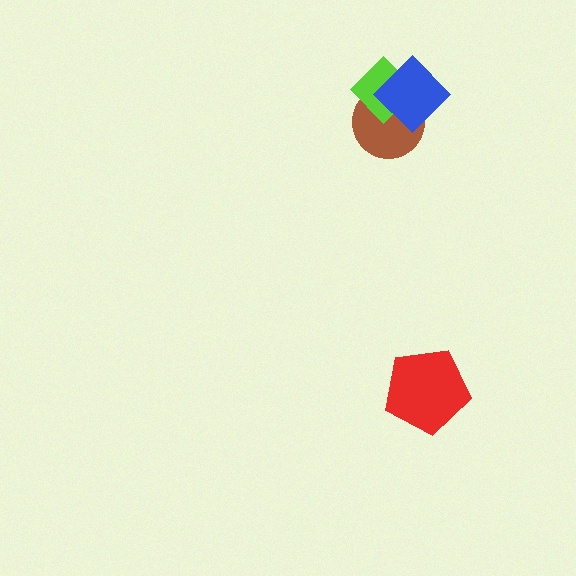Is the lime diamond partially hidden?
Yes, it is partially covered by another shape.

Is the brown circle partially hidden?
Yes, it is partially covered by another shape.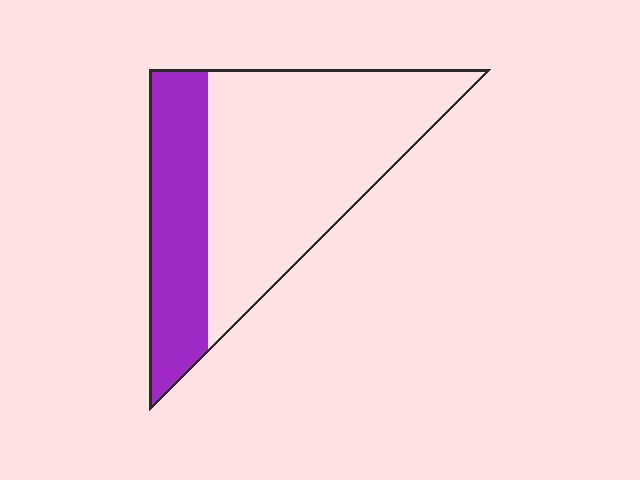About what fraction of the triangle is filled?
About one third (1/3).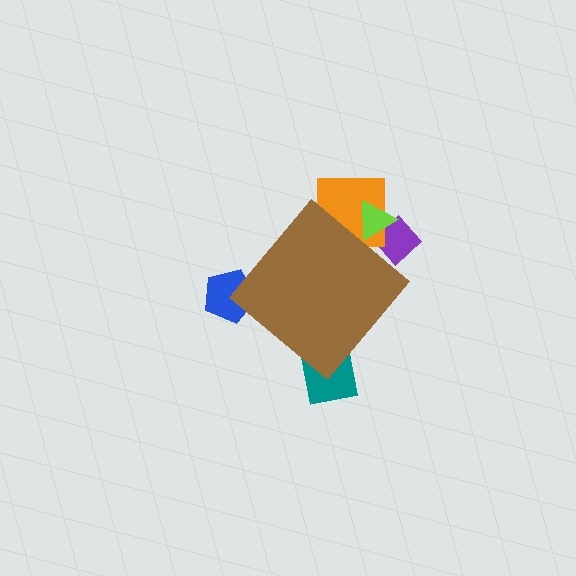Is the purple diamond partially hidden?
Yes, the purple diamond is partially hidden behind the brown diamond.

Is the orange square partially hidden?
Yes, the orange square is partially hidden behind the brown diamond.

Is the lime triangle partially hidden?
Yes, the lime triangle is partially hidden behind the brown diamond.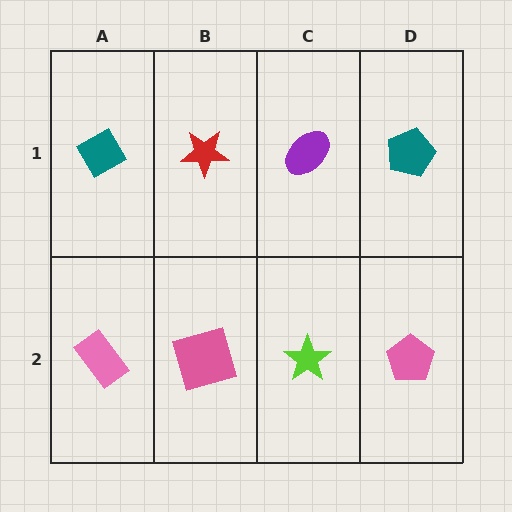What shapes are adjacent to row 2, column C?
A purple ellipse (row 1, column C), a pink square (row 2, column B), a pink pentagon (row 2, column D).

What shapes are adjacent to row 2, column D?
A teal pentagon (row 1, column D), a lime star (row 2, column C).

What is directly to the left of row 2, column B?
A pink rectangle.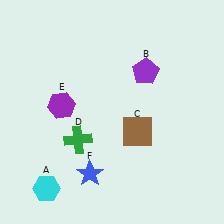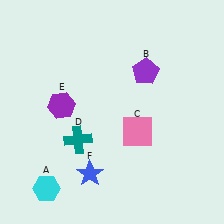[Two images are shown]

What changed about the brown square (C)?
In Image 1, C is brown. In Image 2, it changed to pink.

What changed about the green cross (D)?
In Image 1, D is green. In Image 2, it changed to teal.